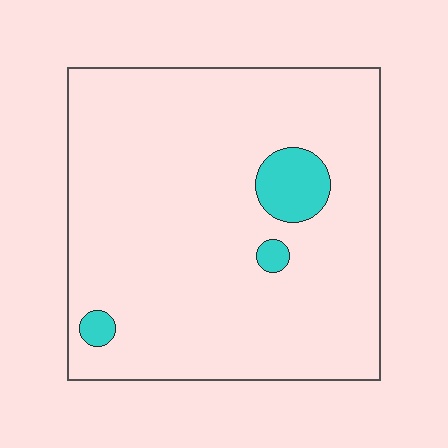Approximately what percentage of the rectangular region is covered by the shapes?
Approximately 5%.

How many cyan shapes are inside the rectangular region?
3.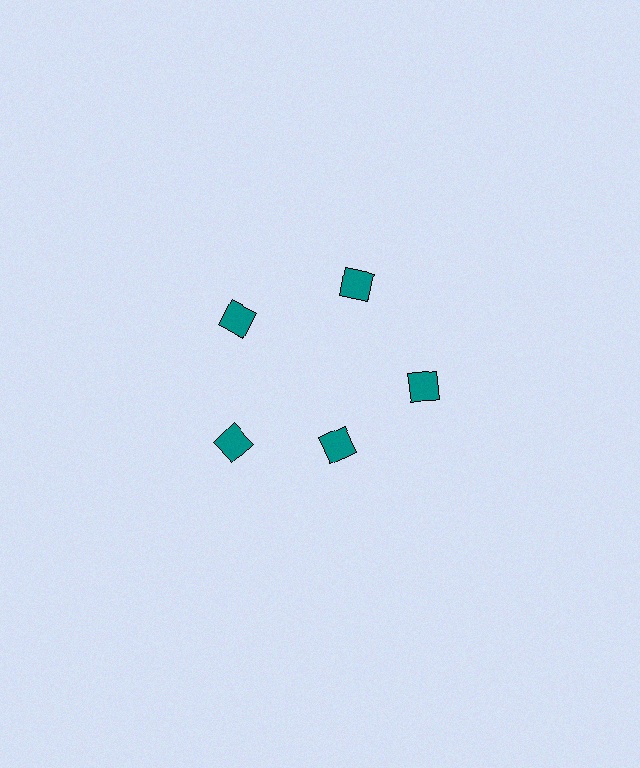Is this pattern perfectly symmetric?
No. The 5 teal diamonds are arranged in a ring, but one element near the 5 o'clock position is pulled inward toward the center, breaking the 5-fold rotational symmetry.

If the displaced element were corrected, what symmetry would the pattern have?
It would have 5-fold rotational symmetry — the pattern would map onto itself every 72 degrees.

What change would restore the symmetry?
The symmetry would be restored by moving it outward, back onto the ring so that all 5 diamonds sit at equal angles and equal distance from the center.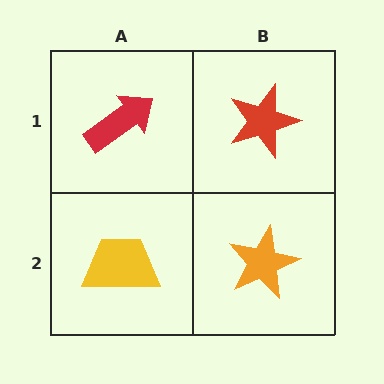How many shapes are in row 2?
2 shapes.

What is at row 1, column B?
A red star.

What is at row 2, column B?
An orange star.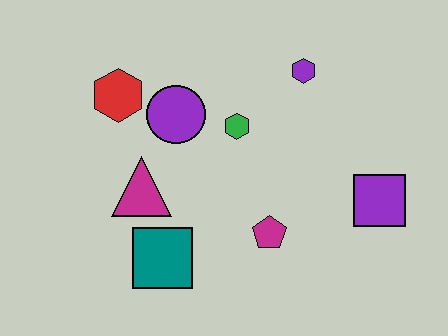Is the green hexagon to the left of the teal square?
No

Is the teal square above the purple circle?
No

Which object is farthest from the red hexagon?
The purple square is farthest from the red hexagon.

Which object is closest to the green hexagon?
The purple circle is closest to the green hexagon.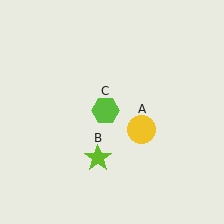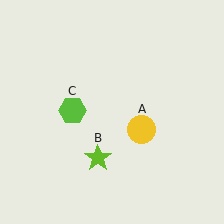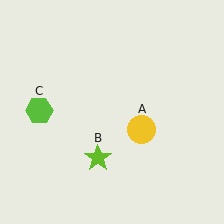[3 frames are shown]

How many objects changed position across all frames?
1 object changed position: lime hexagon (object C).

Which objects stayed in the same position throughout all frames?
Yellow circle (object A) and lime star (object B) remained stationary.